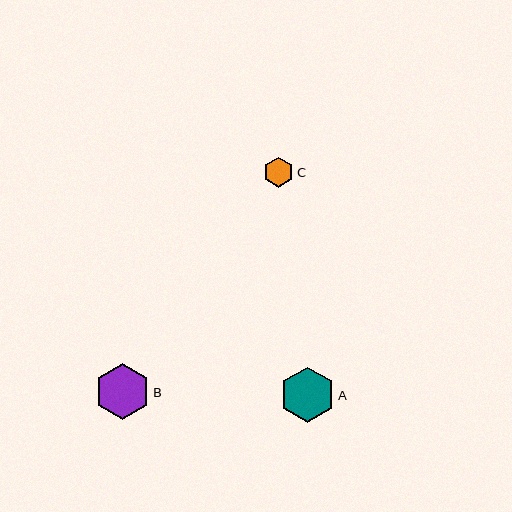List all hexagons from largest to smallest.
From largest to smallest: B, A, C.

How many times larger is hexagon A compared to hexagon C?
Hexagon A is approximately 1.8 times the size of hexagon C.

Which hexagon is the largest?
Hexagon B is the largest with a size of approximately 56 pixels.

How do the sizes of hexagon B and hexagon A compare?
Hexagon B and hexagon A are approximately the same size.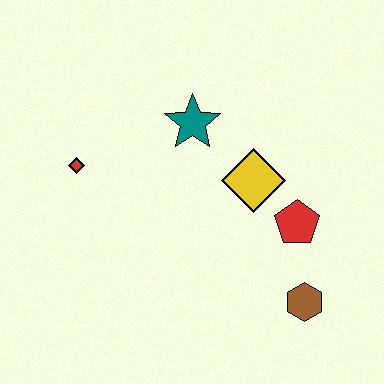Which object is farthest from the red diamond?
The brown hexagon is farthest from the red diamond.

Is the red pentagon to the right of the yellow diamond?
Yes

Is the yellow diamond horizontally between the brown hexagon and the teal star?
Yes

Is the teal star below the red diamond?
No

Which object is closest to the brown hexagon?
The red pentagon is closest to the brown hexagon.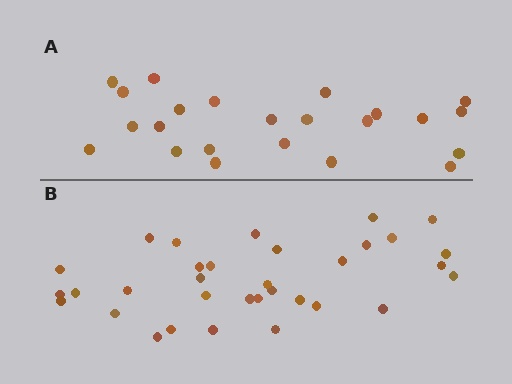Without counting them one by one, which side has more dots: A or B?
Region B (the bottom region) has more dots.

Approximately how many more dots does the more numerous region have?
Region B has roughly 10 or so more dots than region A.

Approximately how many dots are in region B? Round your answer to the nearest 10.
About 30 dots. (The exact count is 33, which rounds to 30.)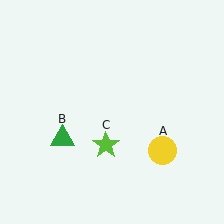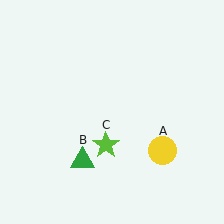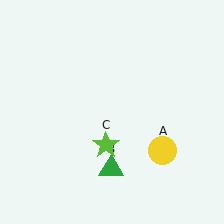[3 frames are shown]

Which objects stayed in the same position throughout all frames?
Yellow circle (object A) and lime star (object C) remained stationary.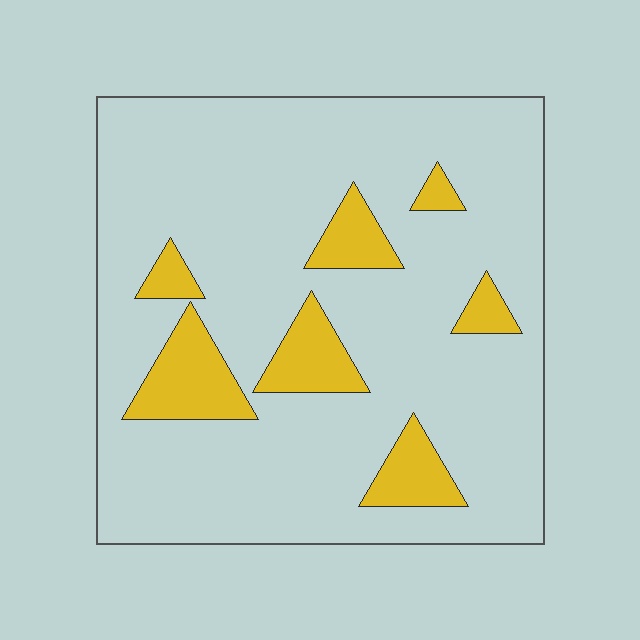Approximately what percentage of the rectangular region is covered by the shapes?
Approximately 15%.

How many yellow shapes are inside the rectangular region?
7.